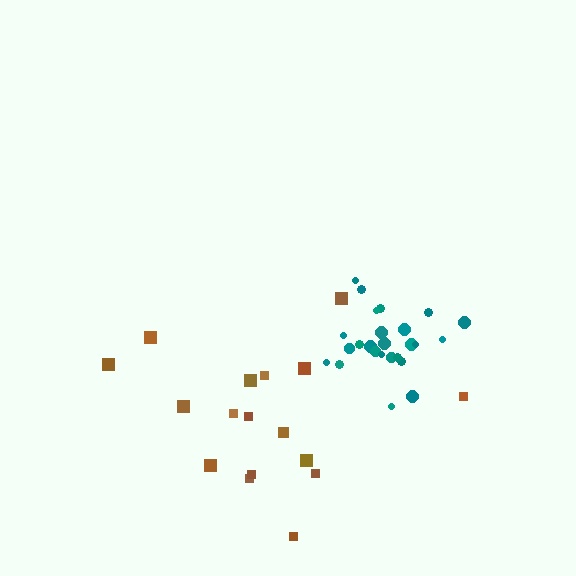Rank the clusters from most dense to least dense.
teal, brown.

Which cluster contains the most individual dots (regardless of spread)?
Teal (25).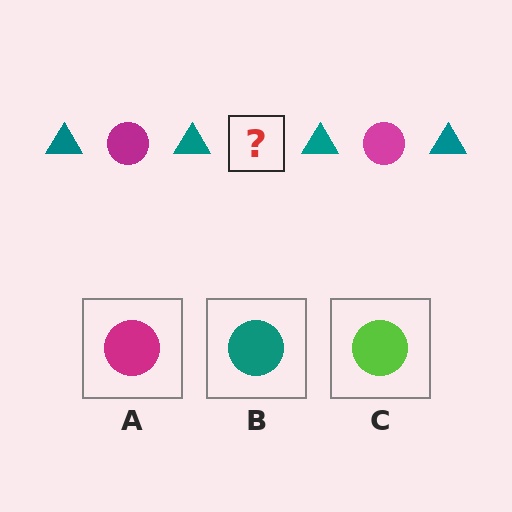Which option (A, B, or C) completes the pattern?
A.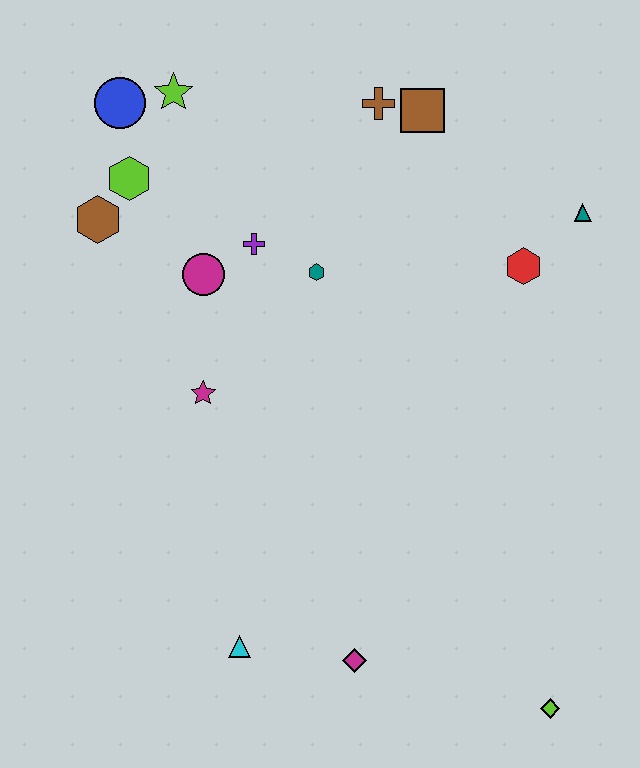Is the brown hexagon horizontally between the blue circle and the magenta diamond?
No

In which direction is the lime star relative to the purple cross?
The lime star is above the purple cross.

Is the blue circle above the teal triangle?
Yes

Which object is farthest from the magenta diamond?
The blue circle is farthest from the magenta diamond.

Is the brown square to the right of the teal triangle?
No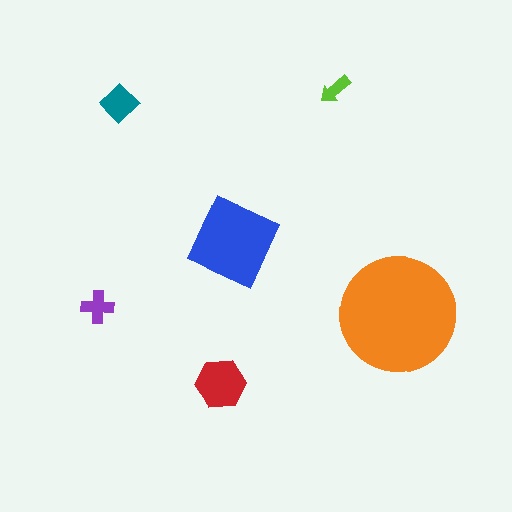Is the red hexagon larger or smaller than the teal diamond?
Larger.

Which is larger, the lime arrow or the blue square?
The blue square.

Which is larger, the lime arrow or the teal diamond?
The teal diamond.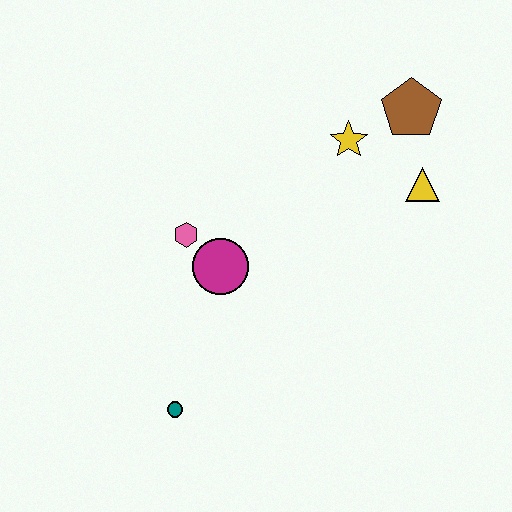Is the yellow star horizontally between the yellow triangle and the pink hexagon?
Yes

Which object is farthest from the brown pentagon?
The teal circle is farthest from the brown pentagon.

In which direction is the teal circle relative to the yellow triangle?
The teal circle is to the left of the yellow triangle.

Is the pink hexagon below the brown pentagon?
Yes